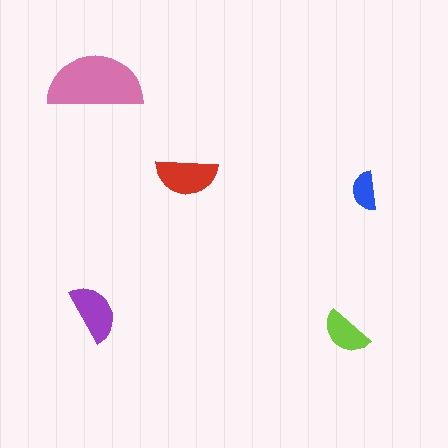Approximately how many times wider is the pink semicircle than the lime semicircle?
About 2 times wider.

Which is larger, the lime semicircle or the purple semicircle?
The purple one.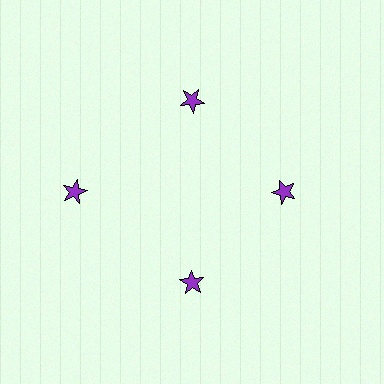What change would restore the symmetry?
The symmetry would be restored by moving it inward, back onto the ring so that all 4 stars sit at equal angles and equal distance from the center.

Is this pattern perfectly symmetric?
No. The 4 purple stars are arranged in a ring, but one element near the 9 o'clock position is pushed outward from the center, breaking the 4-fold rotational symmetry.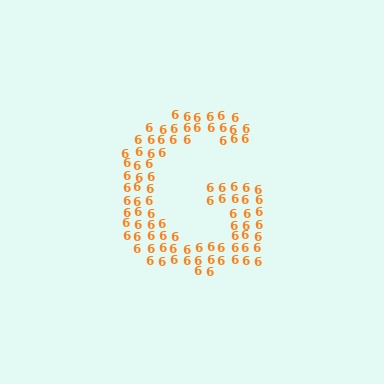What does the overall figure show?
The overall figure shows the letter G.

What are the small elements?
The small elements are digit 6's.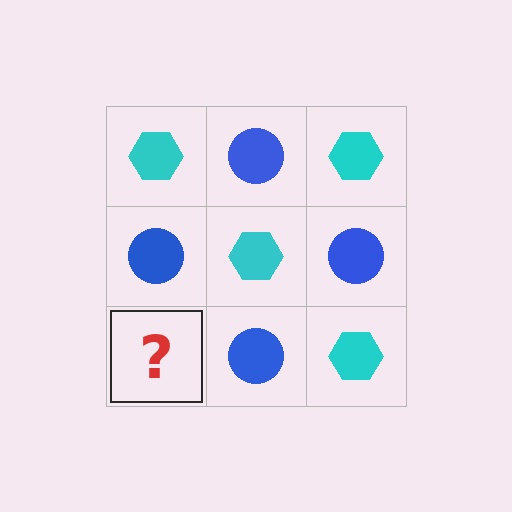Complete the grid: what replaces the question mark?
The question mark should be replaced with a cyan hexagon.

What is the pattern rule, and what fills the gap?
The rule is that it alternates cyan hexagon and blue circle in a checkerboard pattern. The gap should be filled with a cyan hexagon.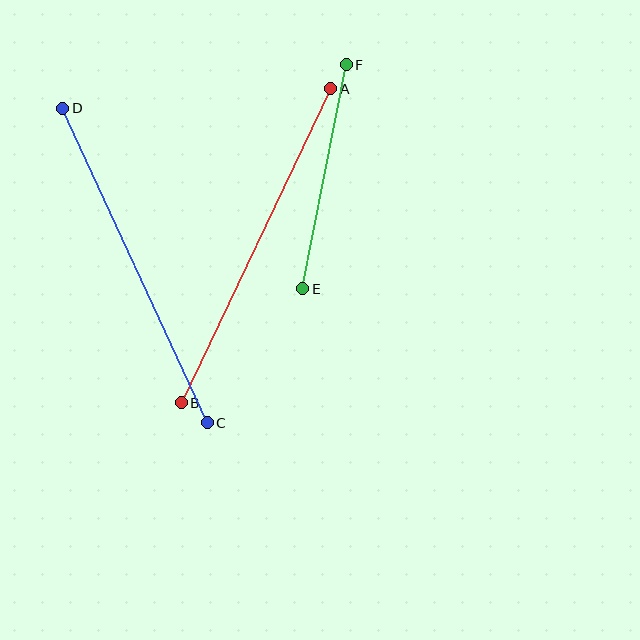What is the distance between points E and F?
The distance is approximately 229 pixels.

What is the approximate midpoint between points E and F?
The midpoint is at approximately (325, 177) pixels.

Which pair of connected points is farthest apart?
Points A and B are farthest apart.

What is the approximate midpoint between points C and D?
The midpoint is at approximately (135, 266) pixels.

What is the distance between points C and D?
The distance is approximately 346 pixels.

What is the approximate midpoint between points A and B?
The midpoint is at approximately (256, 246) pixels.